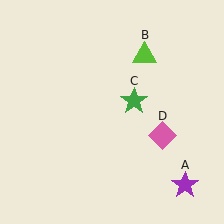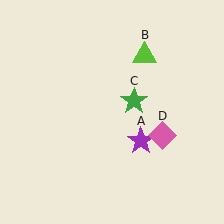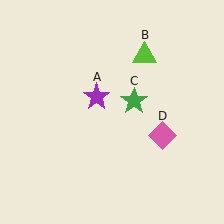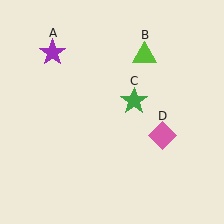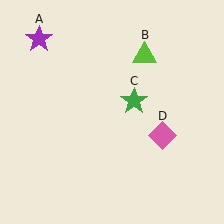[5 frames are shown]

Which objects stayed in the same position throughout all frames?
Lime triangle (object B) and green star (object C) and pink diamond (object D) remained stationary.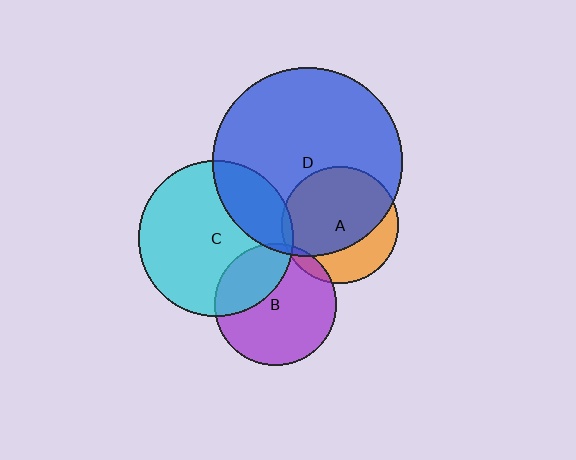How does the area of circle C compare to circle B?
Approximately 1.6 times.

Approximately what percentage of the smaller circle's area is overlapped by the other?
Approximately 5%.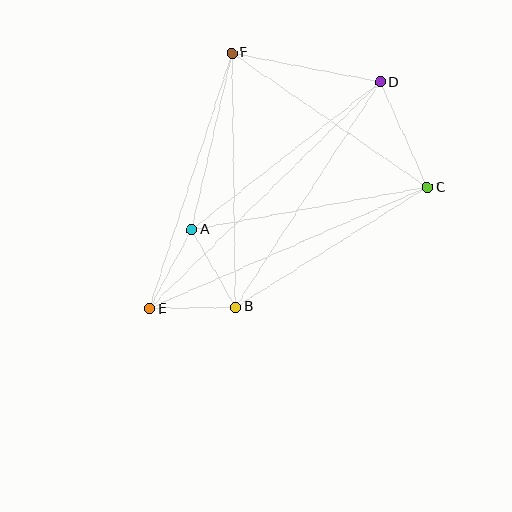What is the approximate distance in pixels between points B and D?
The distance between B and D is approximately 267 pixels.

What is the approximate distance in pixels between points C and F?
The distance between C and F is approximately 237 pixels.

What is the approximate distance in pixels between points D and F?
The distance between D and F is approximately 151 pixels.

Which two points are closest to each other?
Points B and E are closest to each other.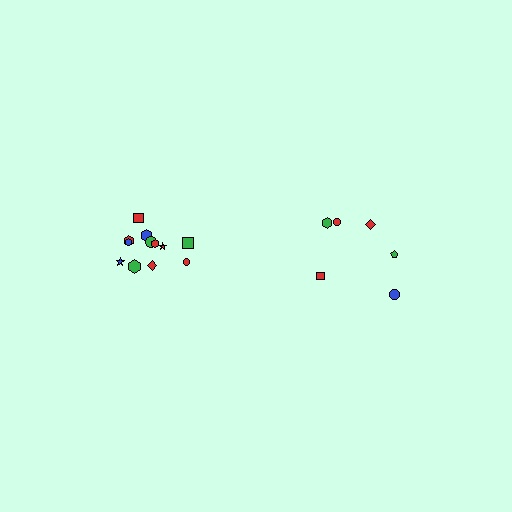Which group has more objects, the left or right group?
The left group.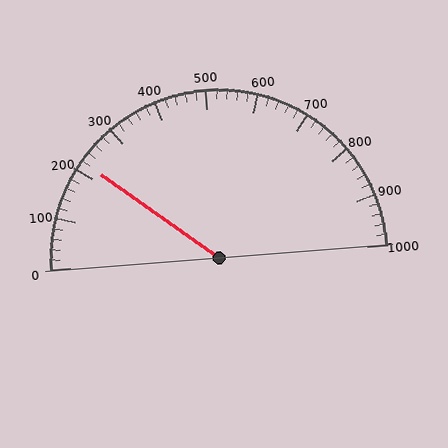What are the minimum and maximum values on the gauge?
The gauge ranges from 0 to 1000.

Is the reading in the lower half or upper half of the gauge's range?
The reading is in the lower half of the range (0 to 1000).